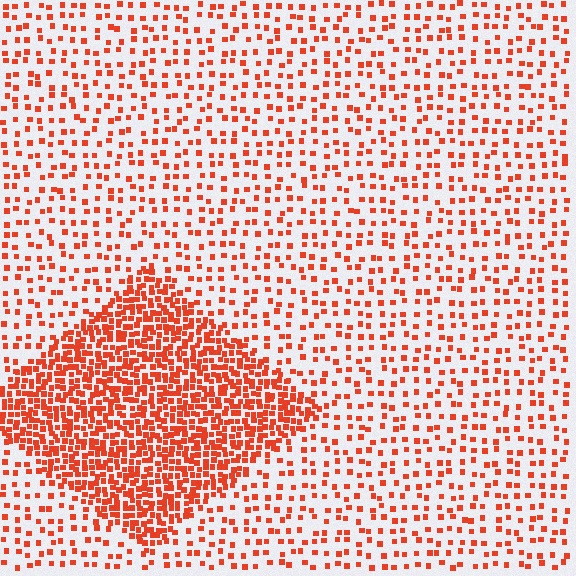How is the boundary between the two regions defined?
The boundary is defined by a change in element density (approximately 2.9x ratio). All elements are the same color, size, and shape.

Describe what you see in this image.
The image contains small red elements arranged at two different densities. A diamond-shaped region is visible where the elements are more densely packed than the surrounding area.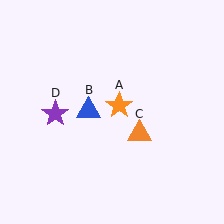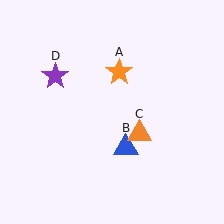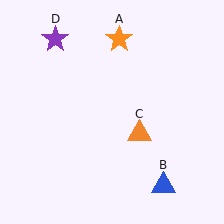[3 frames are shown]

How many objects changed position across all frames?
3 objects changed position: orange star (object A), blue triangle (object B), purple star (object D).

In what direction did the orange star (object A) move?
The orange star (object A) moved up.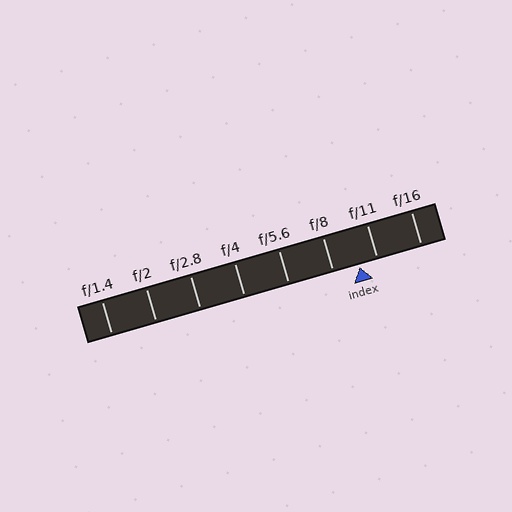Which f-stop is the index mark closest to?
The index mark is closest to f/11.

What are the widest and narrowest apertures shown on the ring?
The widest aperture shown is f/1.4 and the narrowest is f/16.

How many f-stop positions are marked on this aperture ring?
There are 8 f-stop positions marked.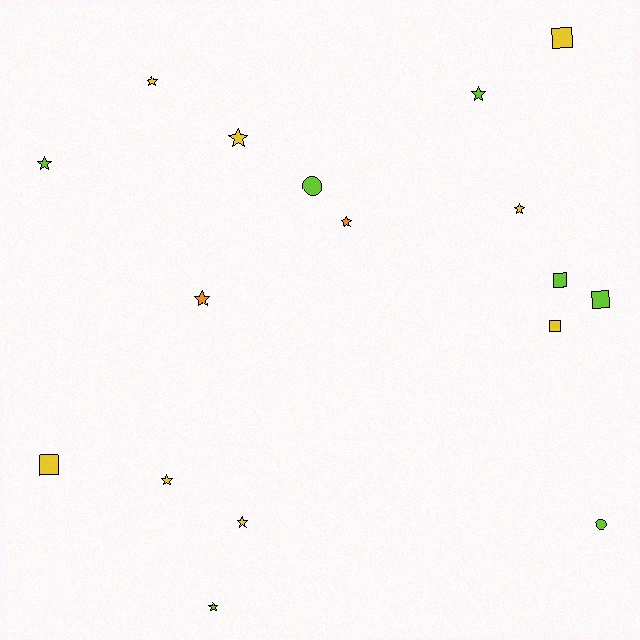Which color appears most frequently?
Yellow, with 8 objects.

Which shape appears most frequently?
Star, with 10 objects.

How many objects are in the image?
There are 17 objects.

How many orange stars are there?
There are 2 orange stars.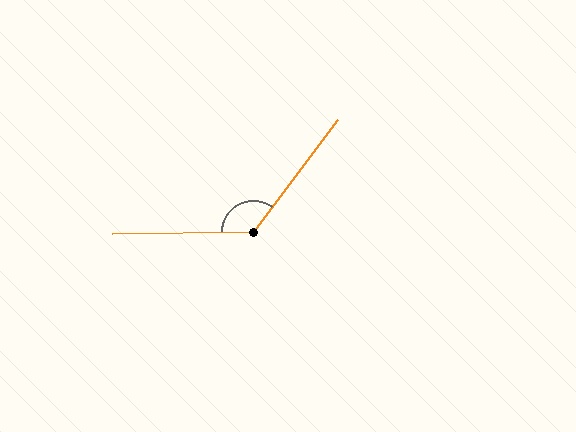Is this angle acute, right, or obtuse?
It is obtuse.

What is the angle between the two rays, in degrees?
Approximately 127 degrees.